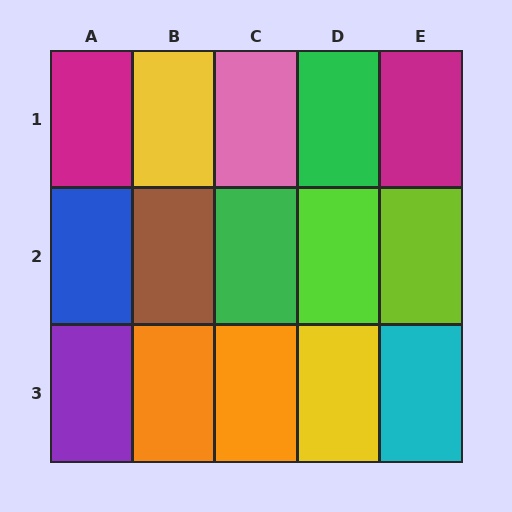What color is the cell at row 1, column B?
Yellow.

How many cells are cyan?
1 cell is cyan.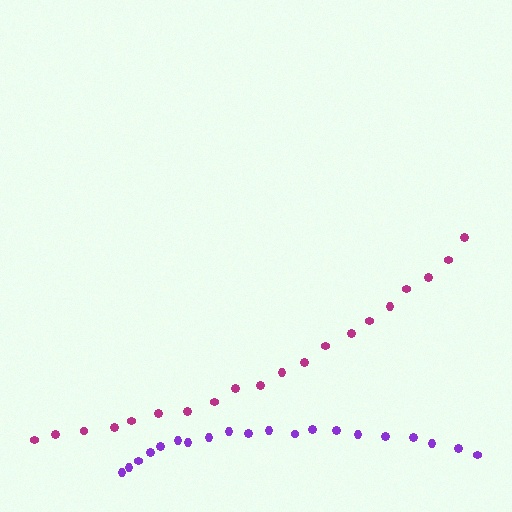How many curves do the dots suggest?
There are 2 distinct paths.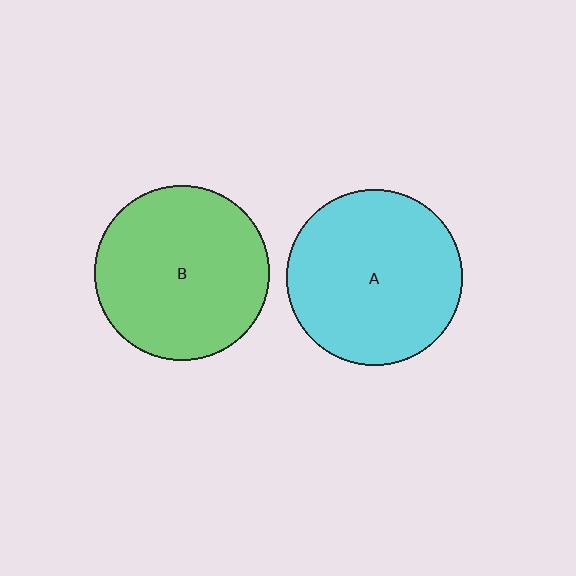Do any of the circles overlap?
No, none of the circles overlap.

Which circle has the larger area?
Circle A (cyan).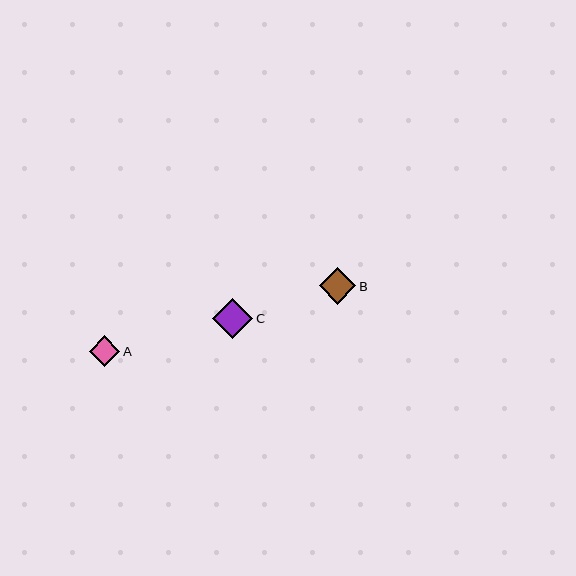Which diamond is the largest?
Diamond C is the largest with a size of approximately 40 pixels.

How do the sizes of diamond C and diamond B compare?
Diamond C and diamond B are approximately the same size.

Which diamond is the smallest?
Diamond A is the smallest with a size of approximately 31 pixels.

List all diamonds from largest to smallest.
From largest to smallest: C, B, A.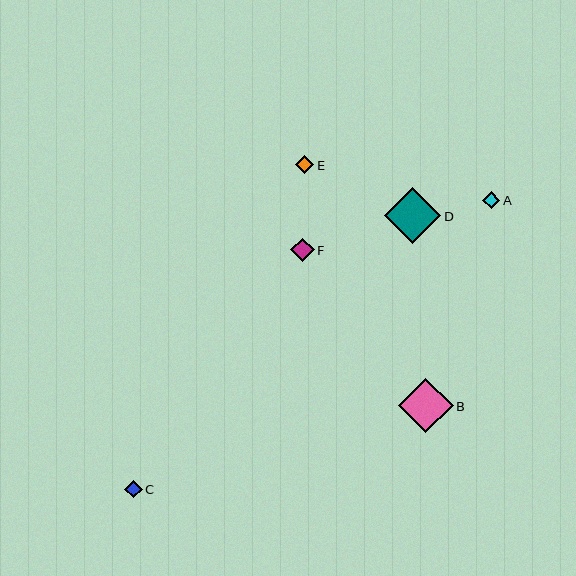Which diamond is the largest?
Diamond D is the largest with a size of approximately 56 pixels.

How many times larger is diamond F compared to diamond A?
Diamond F is approximately 1.4 times the size of diamond A.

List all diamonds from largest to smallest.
From largest to smallest: D, B, F, E, C, A.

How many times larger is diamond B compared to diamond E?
Diamond B is approximately 3.1 times the size of diamond E.